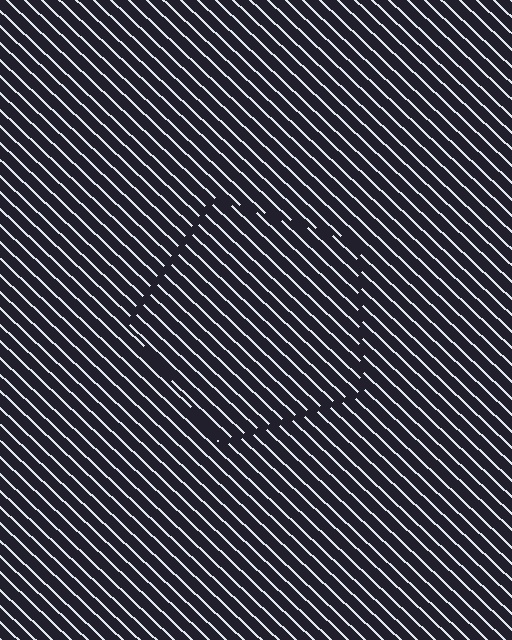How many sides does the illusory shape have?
5 sides — the line-ends trace a pentagon.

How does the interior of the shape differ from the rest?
The interior of the shape contains the same grating, shifted by half a period — the contour is defined by the phase discontinuity where line-ends from the inner and outer gratings abut.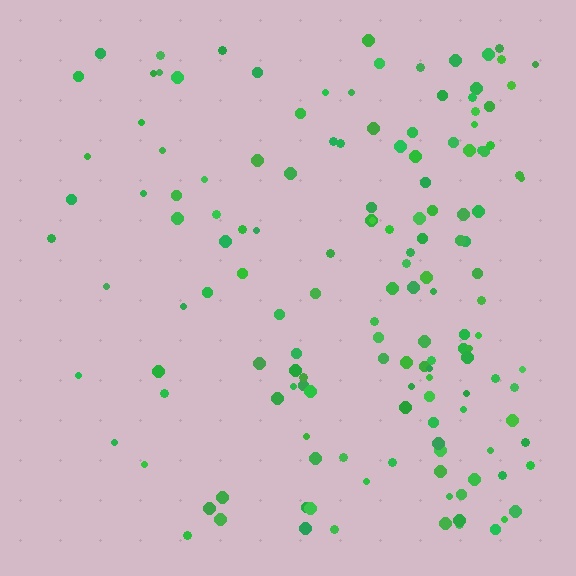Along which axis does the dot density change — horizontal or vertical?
Horizontal.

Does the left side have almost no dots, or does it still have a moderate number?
Still a moderate number, just noticeably fewer than the right.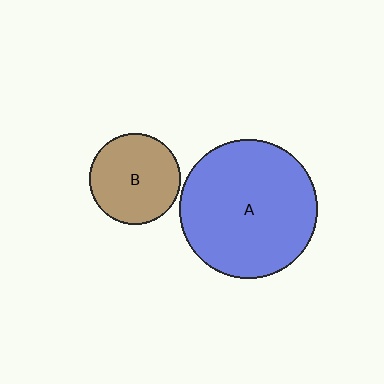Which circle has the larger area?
Circle A (blue).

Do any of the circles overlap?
No, none of the circles overlap.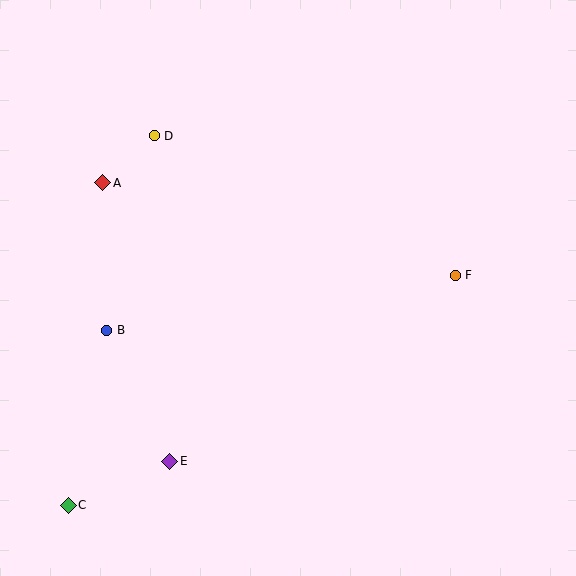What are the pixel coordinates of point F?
Point F is at (455, 275).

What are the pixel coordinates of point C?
Point C is at (68, 505).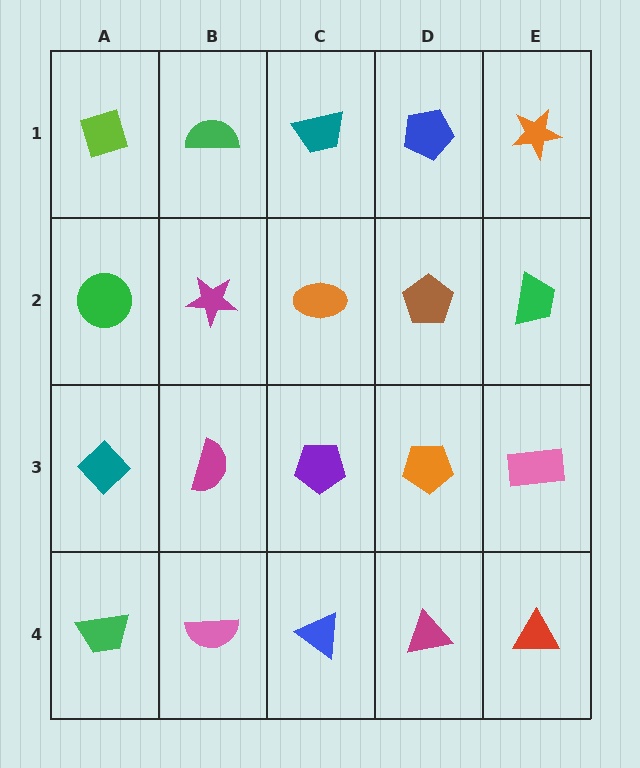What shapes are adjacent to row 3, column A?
A green circle (row 2, column A), a green trapezoid (row 4, column A), a magenta semicircle (row 3, column B).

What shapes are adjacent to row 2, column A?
A lime diamond (row 1, column A), a teal diamond (row 3, column A), a magenta star (row 2, column B).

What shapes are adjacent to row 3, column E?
A green trapezoid (row 2, column E), a red triangle (row 4, column E), an orange pentagon (row 3, column D).